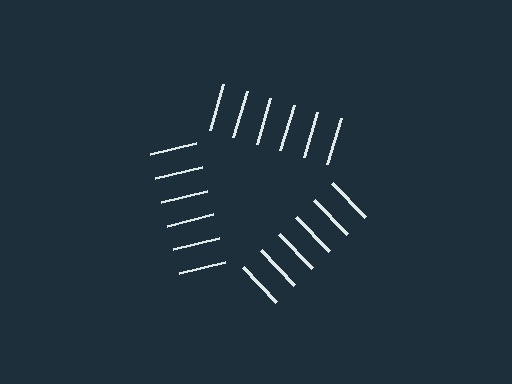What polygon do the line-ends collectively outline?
An illusory triangle — the line segments terminate on its edges but no continuous stroke is drawn.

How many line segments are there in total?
18 — 6 along each of the 3 edges.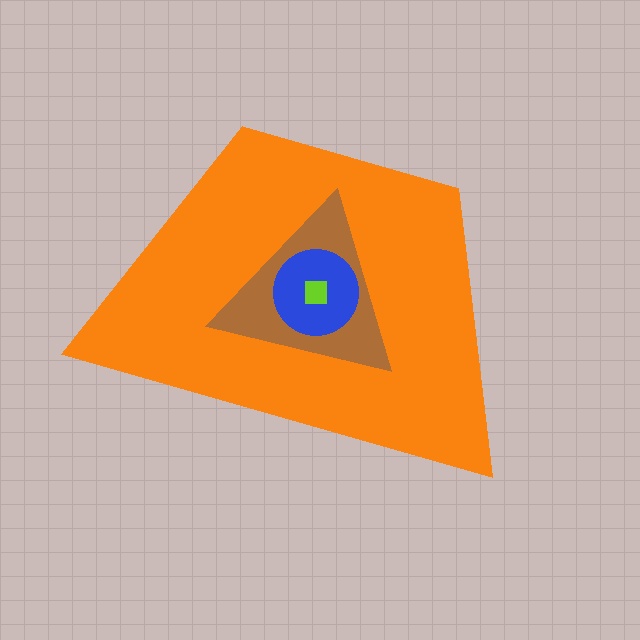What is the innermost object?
The lime square.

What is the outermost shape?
The orange trapezoid.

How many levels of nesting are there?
4.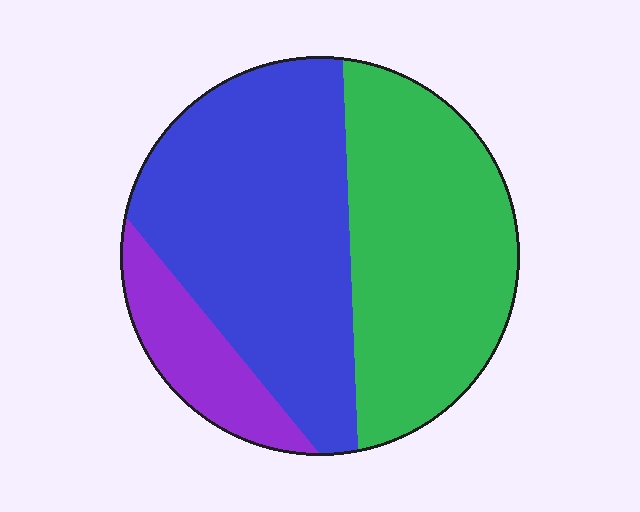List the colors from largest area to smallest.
From largest to smallest: blue, green, purple.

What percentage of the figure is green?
Green takes up about two fifths (2/5) of the figure.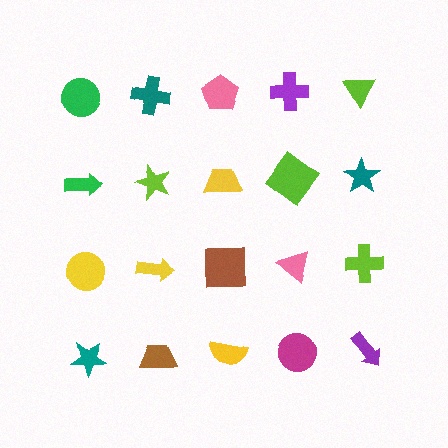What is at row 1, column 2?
A teal cross.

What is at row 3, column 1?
A yellow circle.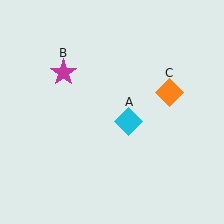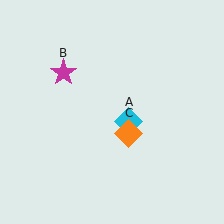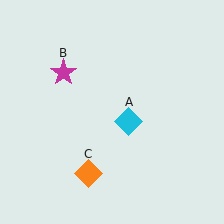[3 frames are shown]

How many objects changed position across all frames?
1 object changed position: orange diamond (object C).